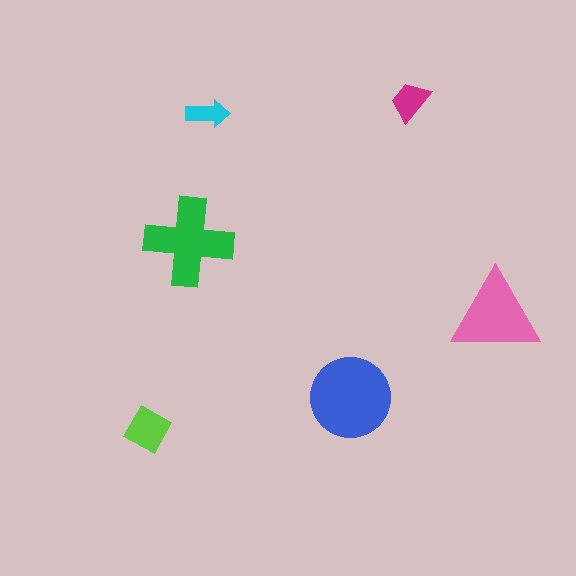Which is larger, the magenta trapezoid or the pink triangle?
The pink triangle.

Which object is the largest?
The blue circle.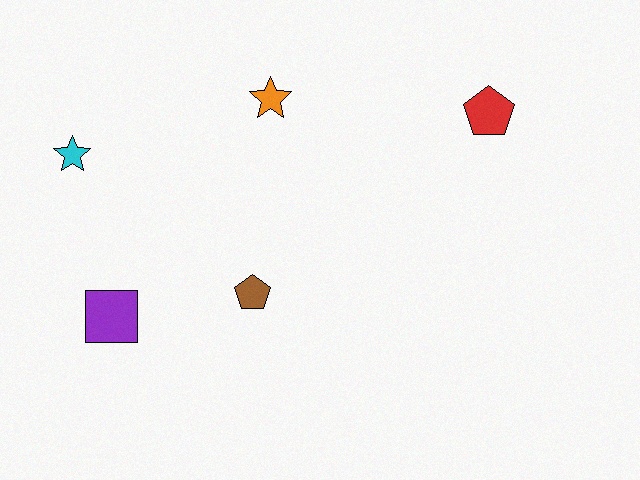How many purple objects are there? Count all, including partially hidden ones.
There is 1 purple object.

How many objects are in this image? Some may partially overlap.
There are 5 objects.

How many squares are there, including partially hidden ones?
There is 1 square.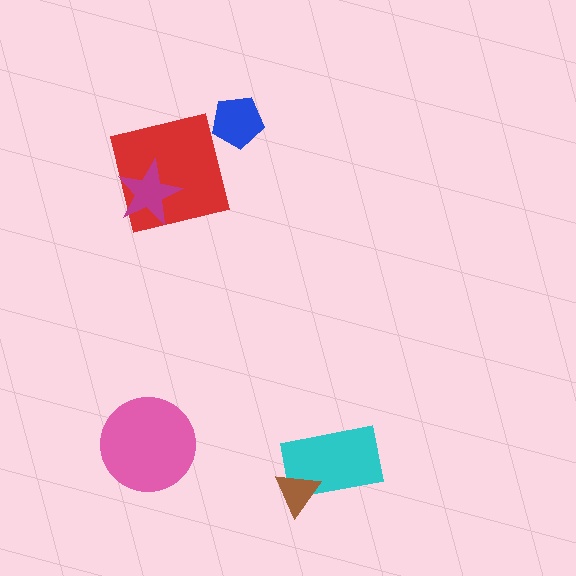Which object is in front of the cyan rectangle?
The brown triangle is in front of the cyan rectangle.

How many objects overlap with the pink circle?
0 objects overlap with the pink circle.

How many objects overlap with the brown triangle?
1 object overlaps with the brown triangle.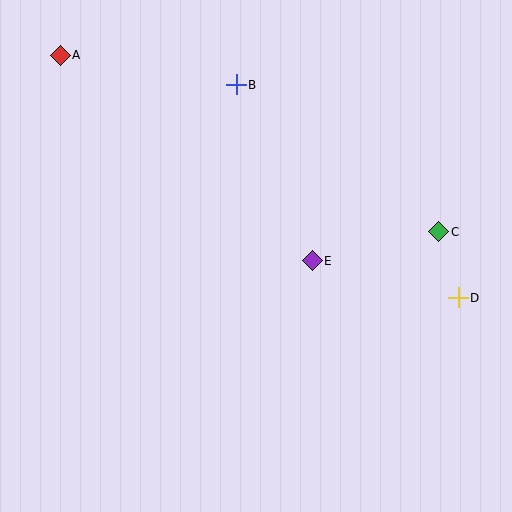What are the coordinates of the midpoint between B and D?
The midpoint between B and D is at (347, 191).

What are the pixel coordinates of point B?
Point B is at (236, 85).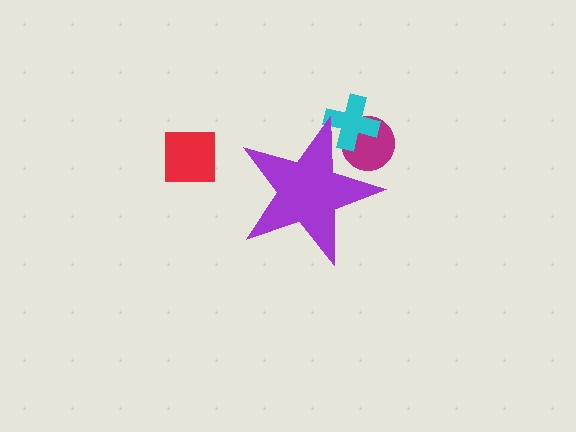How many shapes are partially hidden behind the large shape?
2 shapes are partially hidden.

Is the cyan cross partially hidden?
Yes, the cyan cross is partially hidden behind the purple star.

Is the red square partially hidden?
No, the red square is fully visible.